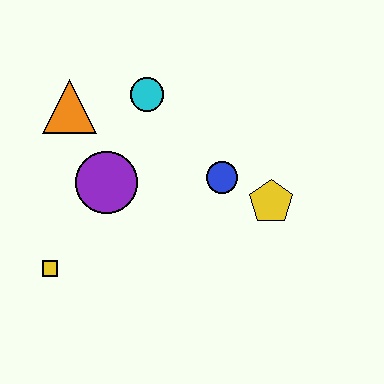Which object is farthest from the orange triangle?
The yellow pentagon is farthest from the orange triangle.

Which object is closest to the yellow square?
The purple circle is closest to the yellow square.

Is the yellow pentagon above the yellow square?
Yes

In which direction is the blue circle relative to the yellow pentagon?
The blue circle is to the left of the yellow pentagon.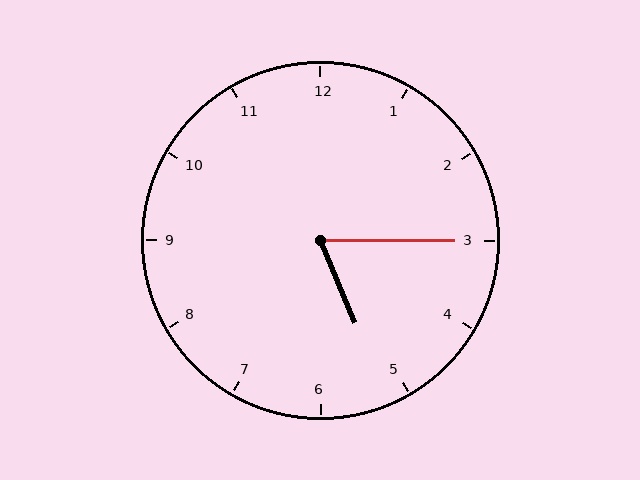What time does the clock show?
5:15.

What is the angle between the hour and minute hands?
Approximately 68 degrees.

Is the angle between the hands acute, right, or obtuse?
It is acute.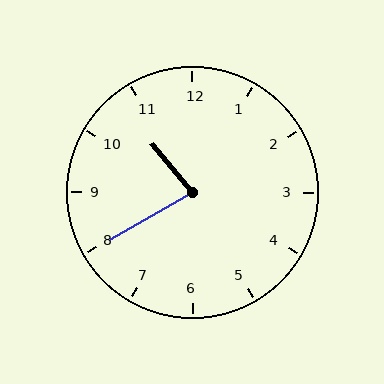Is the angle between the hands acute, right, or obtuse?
It is acute.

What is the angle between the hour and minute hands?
Approximately 80 degrees.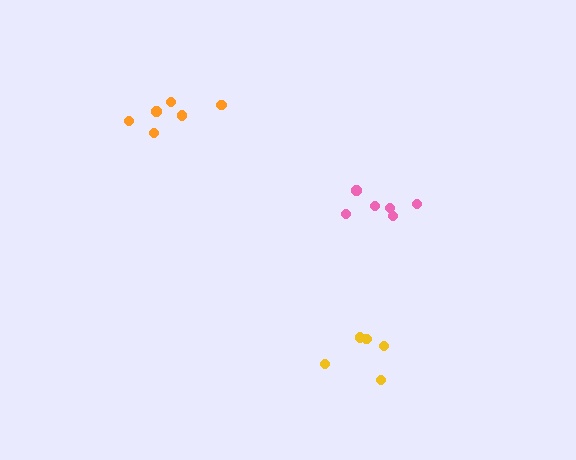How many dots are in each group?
Group 1: 5 dots, Group 2: 6 dots, Group 3: 6 dots (17 total).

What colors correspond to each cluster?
The clusters are colored: yellow, orange, pink.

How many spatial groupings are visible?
There are 3 spatial groupings.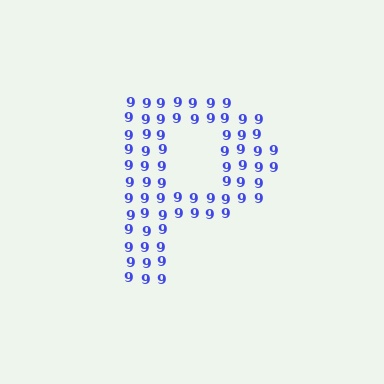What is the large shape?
The large shape is the letter P.